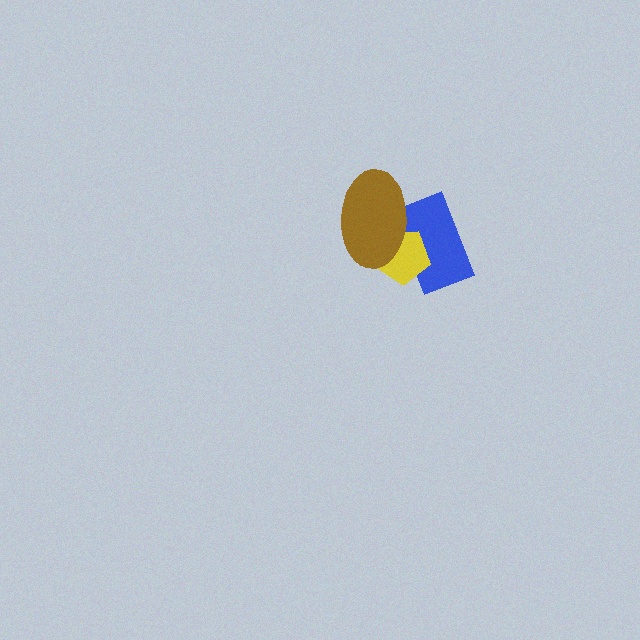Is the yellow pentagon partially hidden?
Yes, it is partially covered by another shape.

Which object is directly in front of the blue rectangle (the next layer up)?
The yellow pentagon is directly in front of the blue rectangle.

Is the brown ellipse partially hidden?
No, no other shape covers it.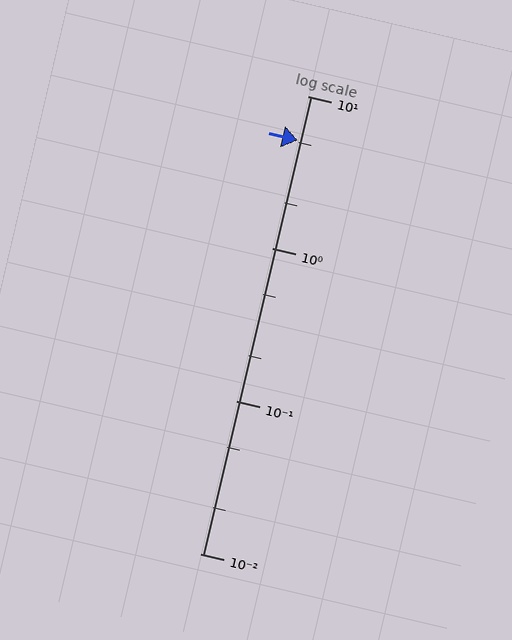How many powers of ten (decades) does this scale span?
The scale spans 3 decades, from 0.01 to 10.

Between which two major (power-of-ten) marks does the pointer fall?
The pointer is between 1 and 10.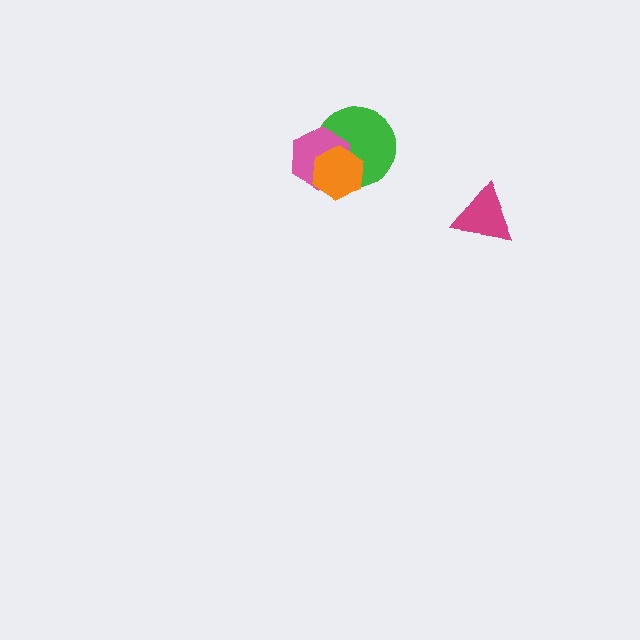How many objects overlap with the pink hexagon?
2 objects overlap with the pink hexagon.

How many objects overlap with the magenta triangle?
0 objects overlap with the magenta triangle.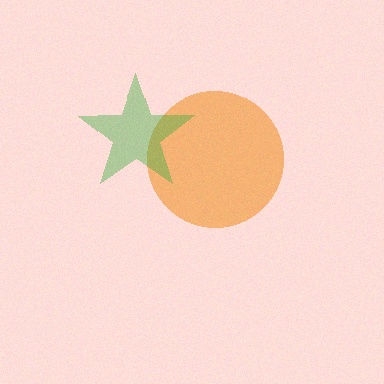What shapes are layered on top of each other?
The layered shapes are: an orange circle, a green star.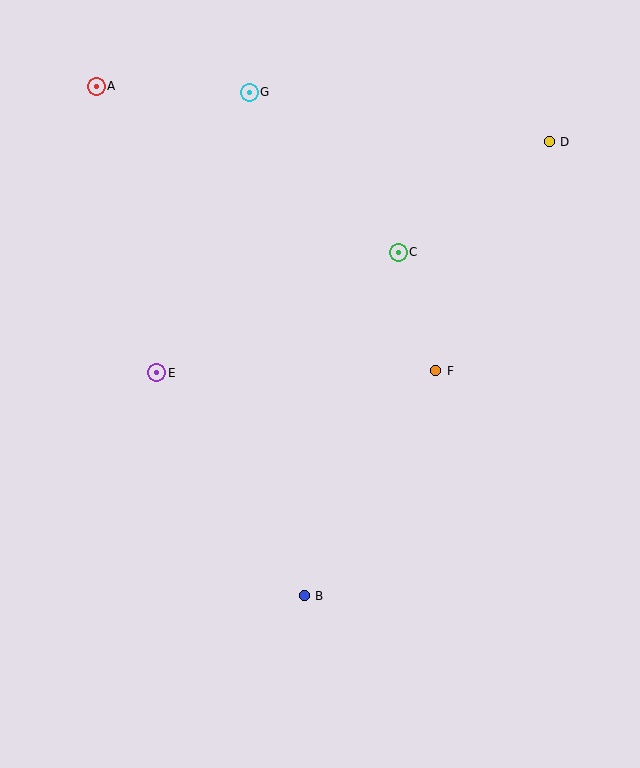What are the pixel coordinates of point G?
Point G is at (249, 92).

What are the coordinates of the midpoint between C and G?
The midpoint between C and G is at (324, 172).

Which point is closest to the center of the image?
Point F at (436, 371) is closest to the center.